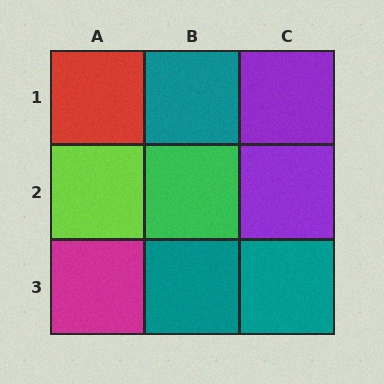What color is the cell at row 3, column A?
Magenta.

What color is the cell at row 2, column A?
Lime.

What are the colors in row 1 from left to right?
Red, teal, purple.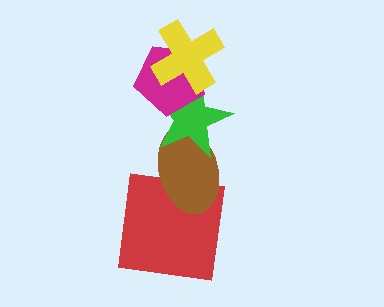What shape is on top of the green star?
The magenta pentagon is on top of the green star.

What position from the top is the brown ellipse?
The brown ellipse is 4th from the top.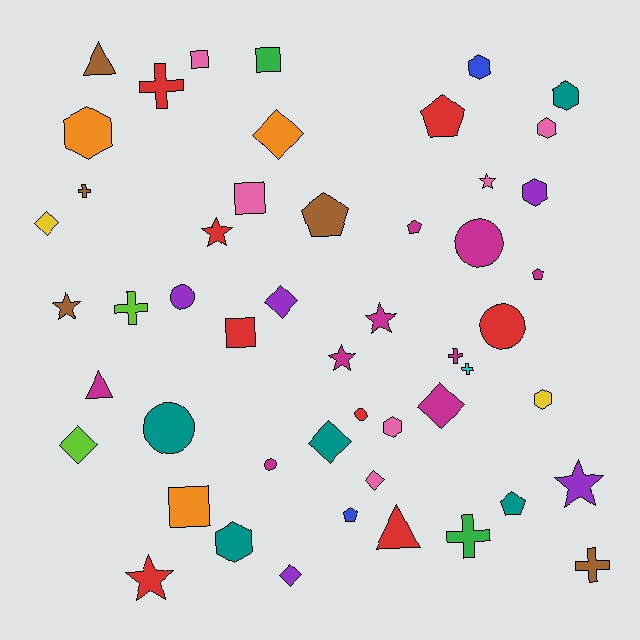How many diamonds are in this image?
There are 8 diamonds.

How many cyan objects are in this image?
There is 1 cyan object.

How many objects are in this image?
There are 50 objects.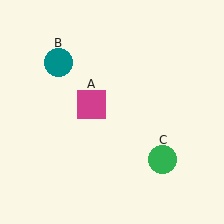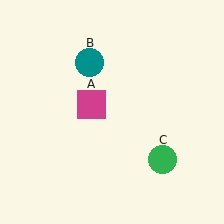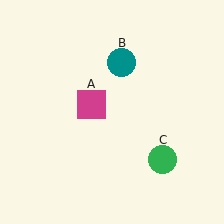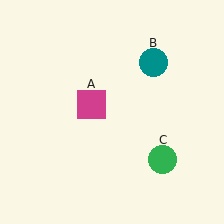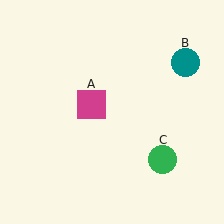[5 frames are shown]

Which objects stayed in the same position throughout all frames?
Magenta square (object A) and green circle (object C) remained stationary.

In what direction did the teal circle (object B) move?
The teal circle (object B) moved right.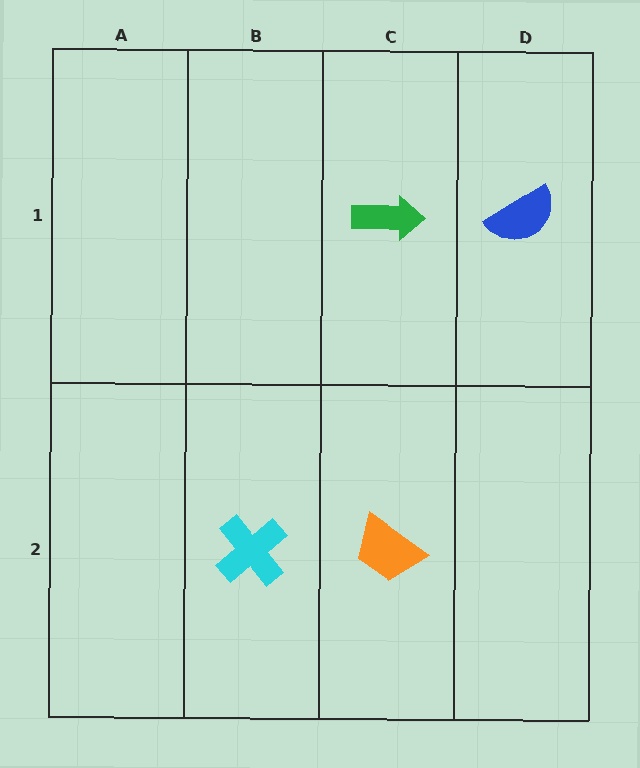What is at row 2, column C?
An orange trapezoid.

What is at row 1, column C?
A green arrow.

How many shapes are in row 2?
2 shapes.